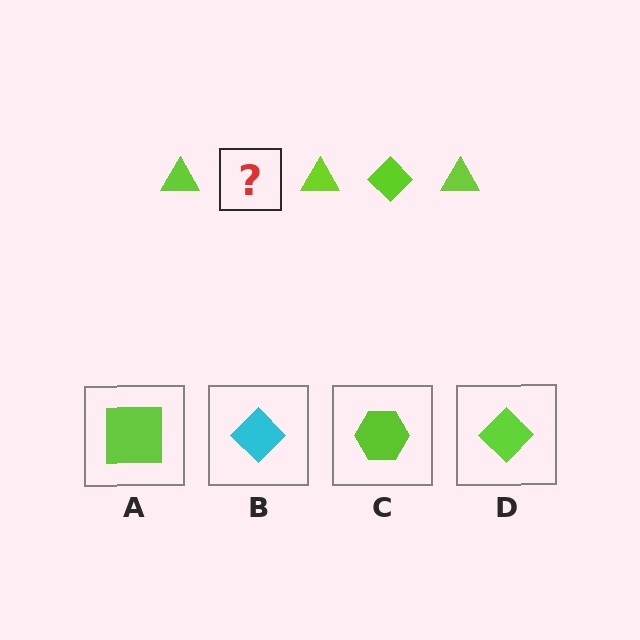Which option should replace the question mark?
Option D.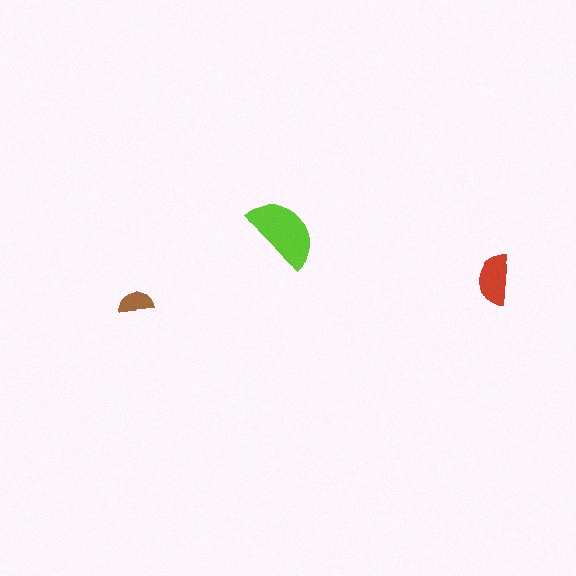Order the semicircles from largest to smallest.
the lime one, the red one, the brown one.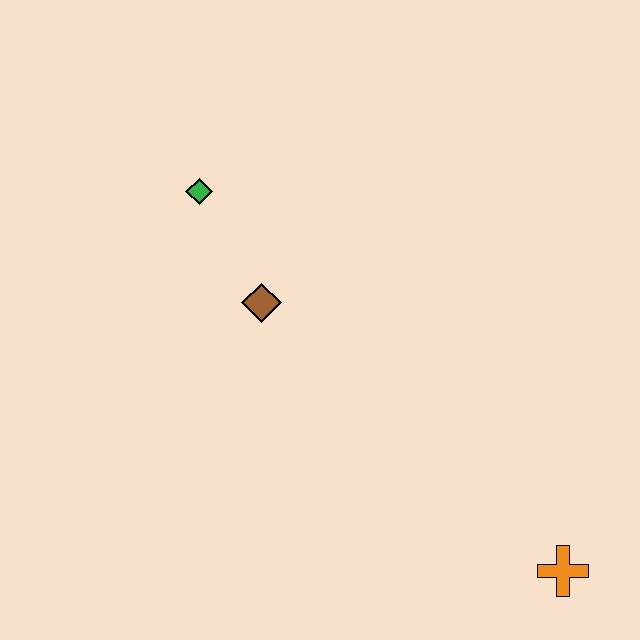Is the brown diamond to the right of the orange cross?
No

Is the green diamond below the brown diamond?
No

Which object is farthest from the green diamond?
The orange cross is farthest from the green diamond.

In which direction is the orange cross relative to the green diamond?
The orange cross is below the green diamond.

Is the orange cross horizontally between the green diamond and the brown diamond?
No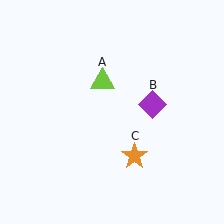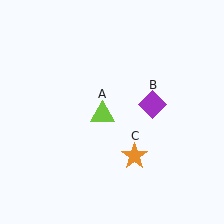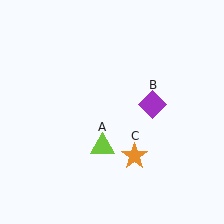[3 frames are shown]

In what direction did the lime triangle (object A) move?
The lime triangle (object A) moved down.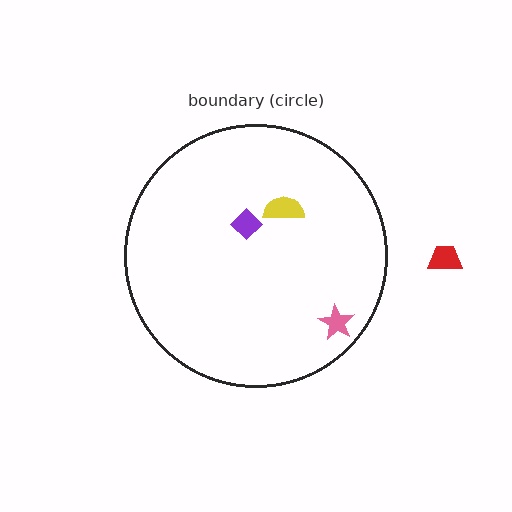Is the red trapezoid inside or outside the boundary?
Outside.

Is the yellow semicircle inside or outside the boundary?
Inside.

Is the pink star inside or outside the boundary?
Inside.